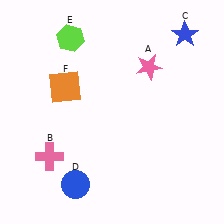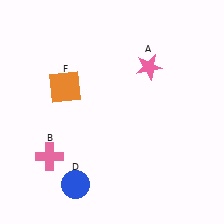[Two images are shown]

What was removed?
The blue star (C), the lime hexagon (E) were removed in Image 2.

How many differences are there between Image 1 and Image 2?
There are 2 differences between the two images.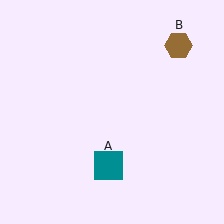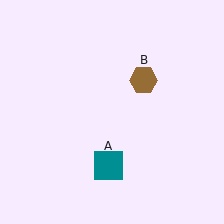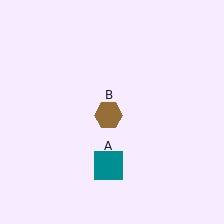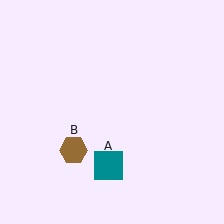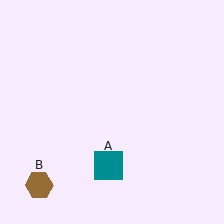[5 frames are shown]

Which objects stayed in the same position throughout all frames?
Teal square (object A) remained stationary.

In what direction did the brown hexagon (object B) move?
The brown hexagon (object B) moved down and to the left.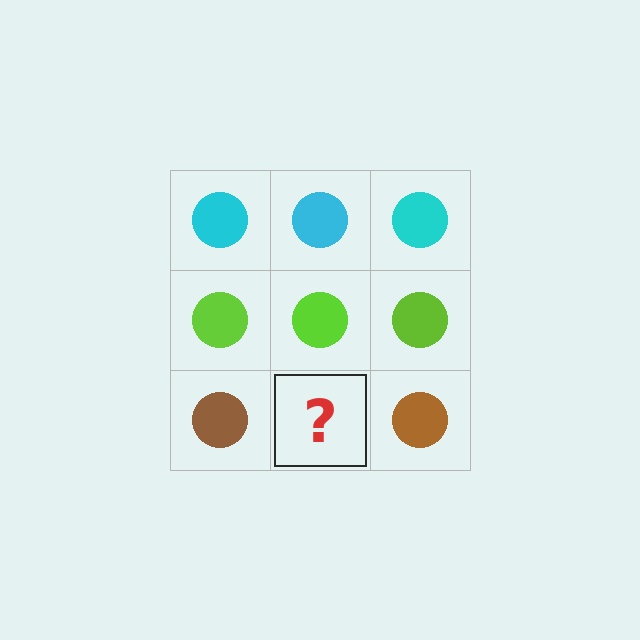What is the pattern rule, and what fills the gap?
The rule is that each row has a consistent color. The gap should be filled with a brown circle.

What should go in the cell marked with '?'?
The missing cell should contain a brown circle.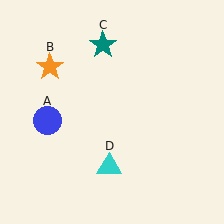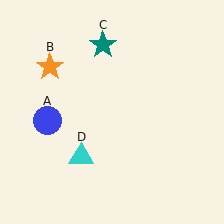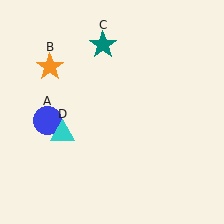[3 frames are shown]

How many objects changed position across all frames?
1 object changed position: cyan triangle (object D).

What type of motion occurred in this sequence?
The cyan triangle (object D) rotated clockwise around the center of the scene.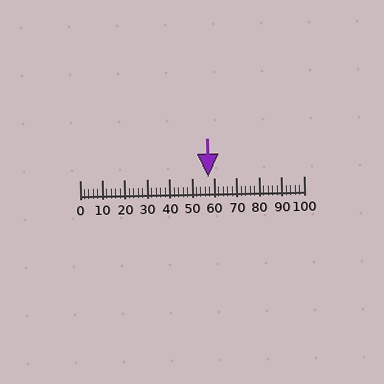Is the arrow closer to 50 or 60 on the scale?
The arrow is closer to 60.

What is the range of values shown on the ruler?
The ruler shows values from 0 to 100.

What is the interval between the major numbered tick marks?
The major tick marks are spaced 10 units apart.